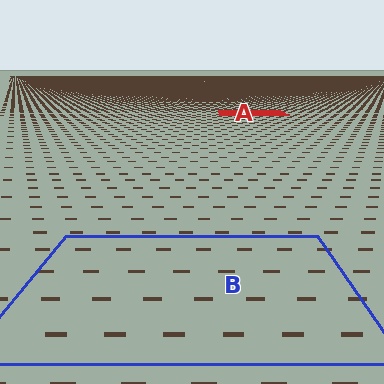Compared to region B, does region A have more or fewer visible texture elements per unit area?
Region A has more texture elements per unit area — they are packed more densely because it is farther away.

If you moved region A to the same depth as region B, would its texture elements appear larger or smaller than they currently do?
They would appear larger. At a closer depth, the same texture elements are projected at a bigger on-screen size.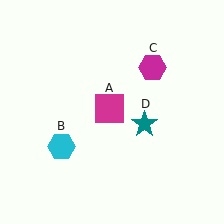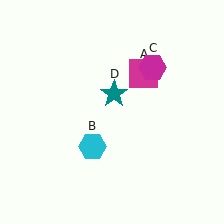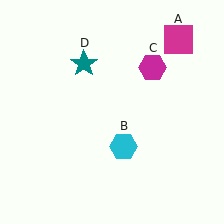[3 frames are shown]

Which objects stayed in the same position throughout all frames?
Magenta hexagon (object C) remained stationary.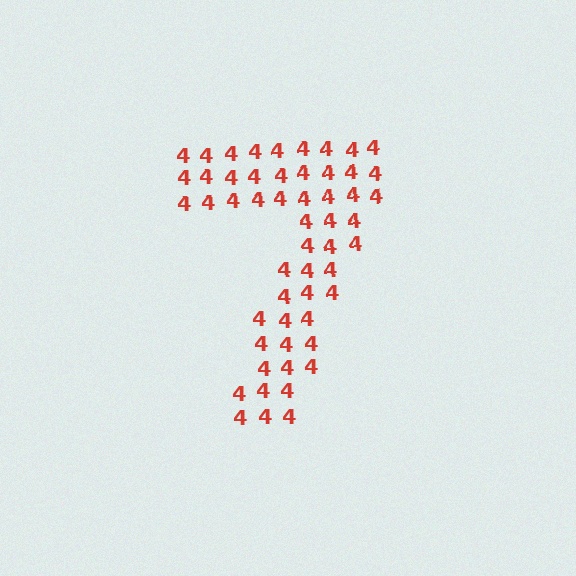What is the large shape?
The large shape is the digit 7.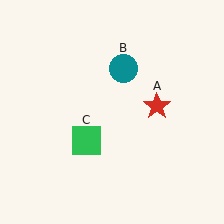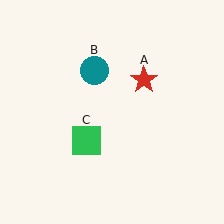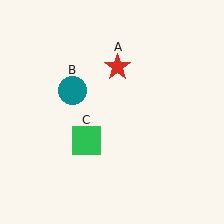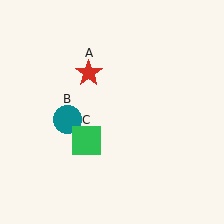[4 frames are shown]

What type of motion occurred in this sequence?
The red star (object A), teal circle (object B) rotated counterclockwise around the center of the scene.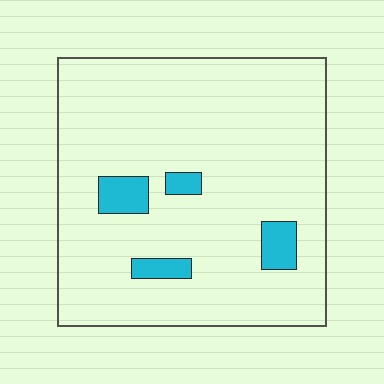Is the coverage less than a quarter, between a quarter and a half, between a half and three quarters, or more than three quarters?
Less than a quarter.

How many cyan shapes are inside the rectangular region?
4.